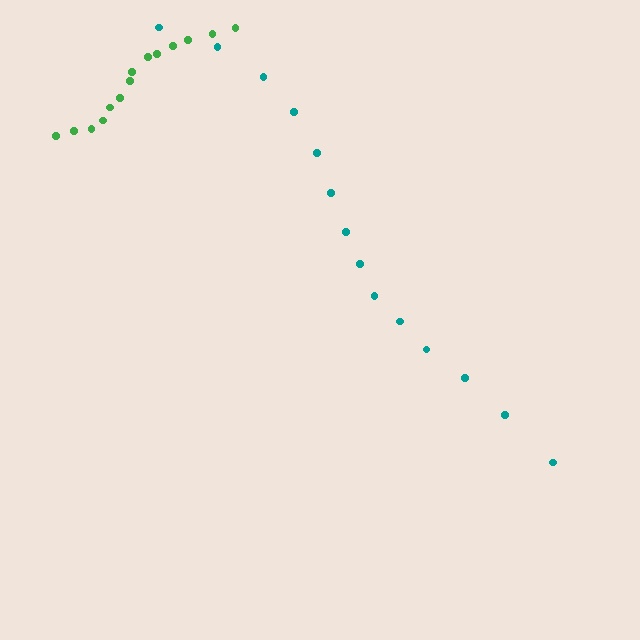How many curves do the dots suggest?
There are 2 distinct paths.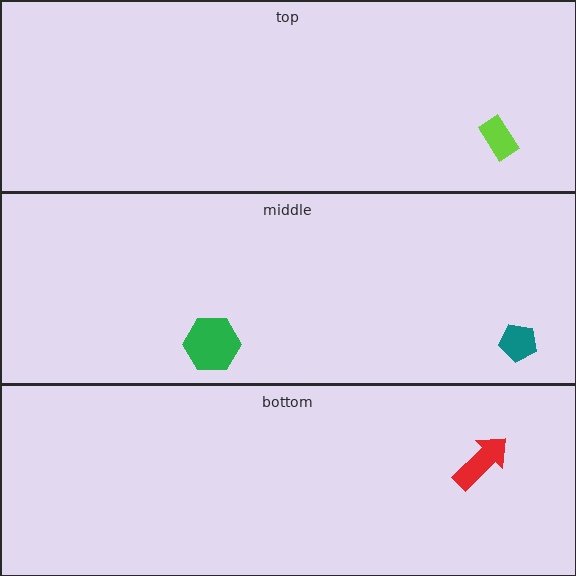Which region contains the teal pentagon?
The middle region.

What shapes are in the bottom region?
The red arrow.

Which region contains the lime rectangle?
The top region.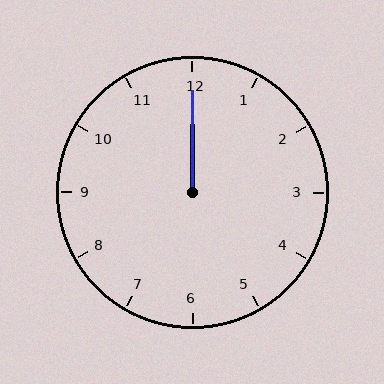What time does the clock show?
12:00.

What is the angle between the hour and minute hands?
Approximately 0 degrees.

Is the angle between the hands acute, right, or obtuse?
It is acute.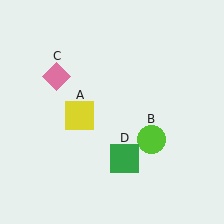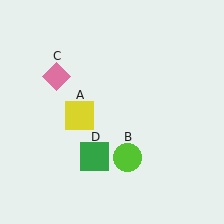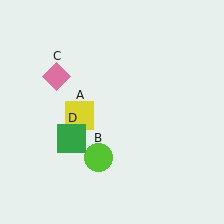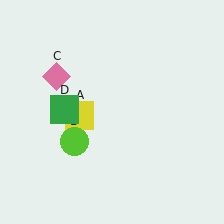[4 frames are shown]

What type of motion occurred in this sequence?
The lime circle (object B), green square (object D) rotated clockwise around the center of the scene.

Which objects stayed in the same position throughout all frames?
Yellow square (object A) and pink diamond (object C) remained stationary.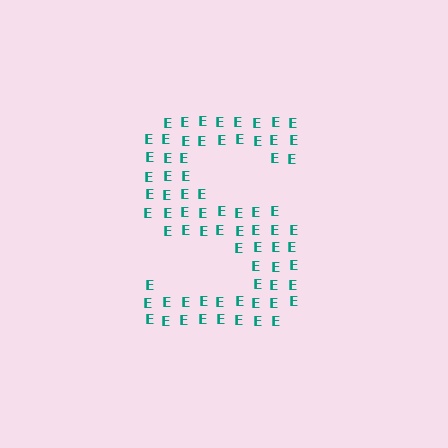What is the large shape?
The large shape is the letter S.